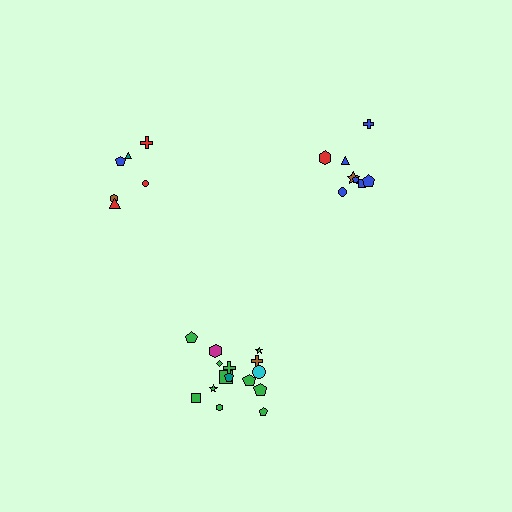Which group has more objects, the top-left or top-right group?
The top-right group.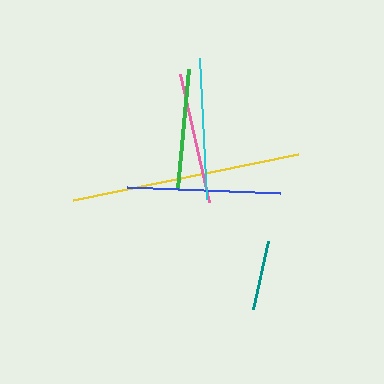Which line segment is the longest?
The yellow line is the longest at approximately 230 pixels.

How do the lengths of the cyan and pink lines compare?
The cyan and pink lines are approximately the same length.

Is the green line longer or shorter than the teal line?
The green line is longer than the teal line.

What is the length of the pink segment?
The pink segment is approximately 131 pixels long.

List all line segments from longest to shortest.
From longest to shortest: yellow, blue, cyan, pink, green, teal.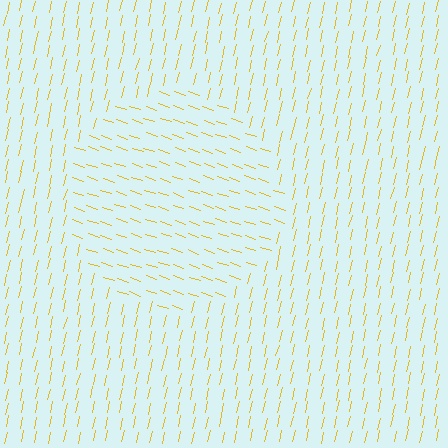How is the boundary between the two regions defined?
The boundary is defined purely by a change in line orientation (approximately 85 degrees difference). All lines are the same color and thickness.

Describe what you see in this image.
The image is filled with small yellow line segments. A circle region in the image has lines oriented differently from the surrounding lines, creating a visible texture boundary.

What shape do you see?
I see a circle.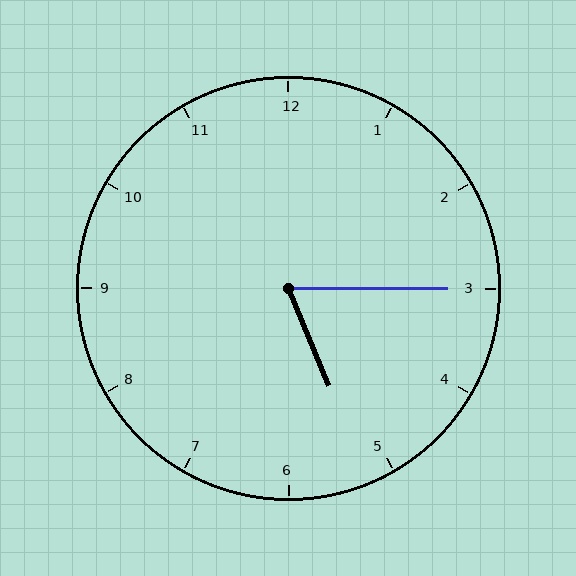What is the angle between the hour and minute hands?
Approximately 68 degrees.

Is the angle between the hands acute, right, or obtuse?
It is acute.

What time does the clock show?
5:15.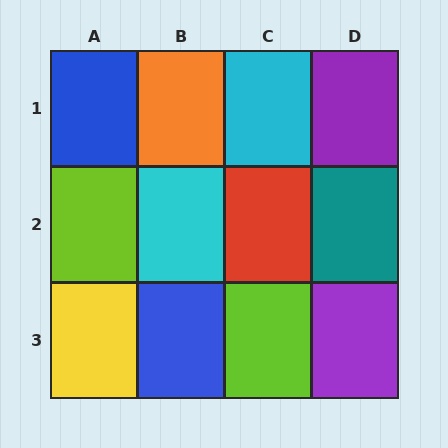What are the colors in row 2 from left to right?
Lime, cyan, red, teal.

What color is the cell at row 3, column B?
Blue.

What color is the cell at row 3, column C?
Lime.